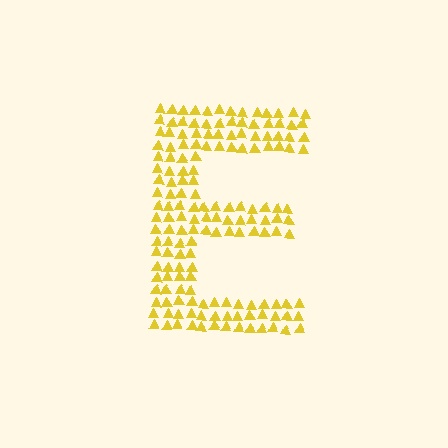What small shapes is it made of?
It is made of small triangles.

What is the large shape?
The large shape is the letter E.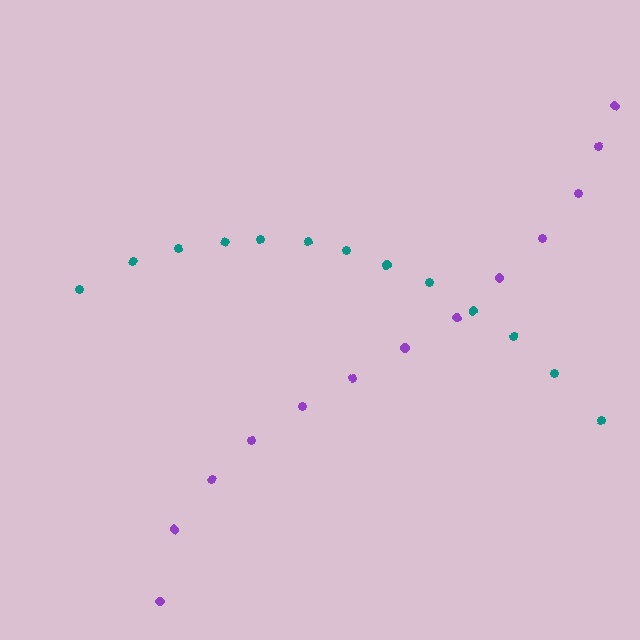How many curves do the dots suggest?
There are 2 distinct paths.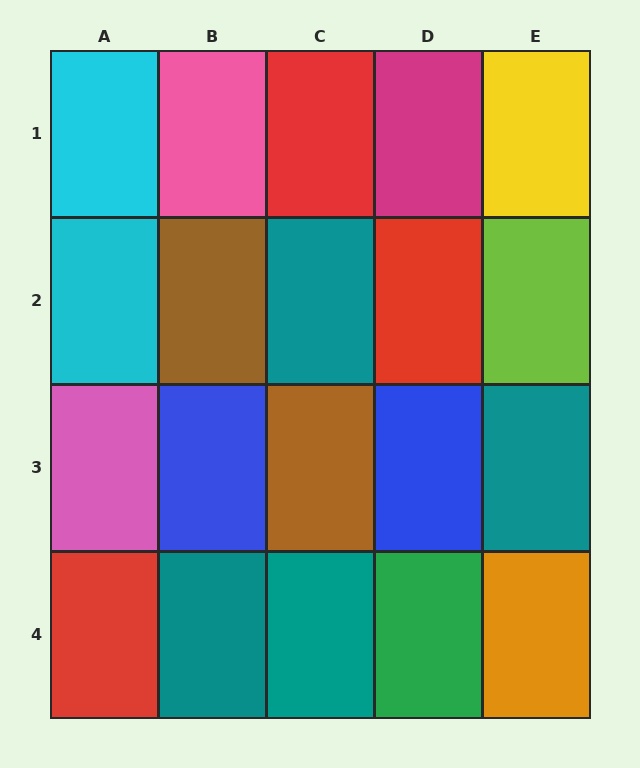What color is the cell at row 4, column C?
Teal.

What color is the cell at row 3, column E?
Teal.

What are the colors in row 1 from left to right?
Cyan, pink, red, magenta, yellow.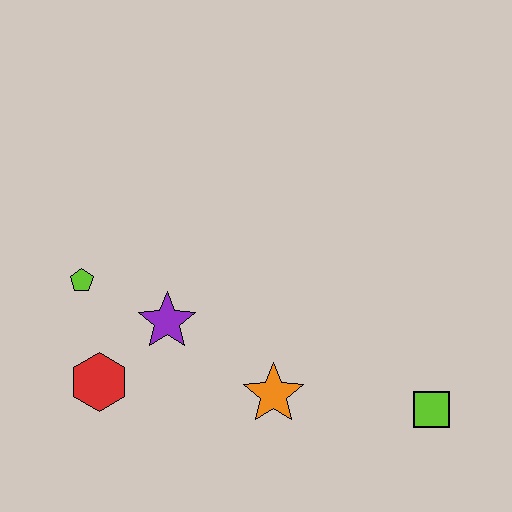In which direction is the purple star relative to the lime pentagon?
The purple star is to the right of the lime pentagon.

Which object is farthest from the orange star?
The lime pentagon is farthest from the orange star.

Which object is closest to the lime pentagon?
The purple star is closest to the lime pentagon.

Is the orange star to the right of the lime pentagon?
Yes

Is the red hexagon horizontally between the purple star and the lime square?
No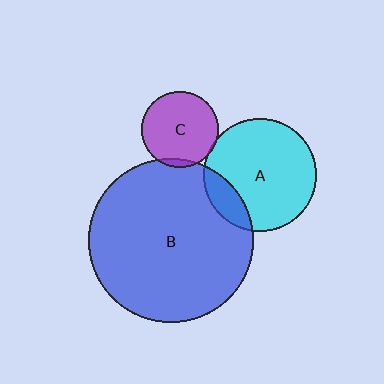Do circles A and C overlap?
Yes.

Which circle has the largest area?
Circle B (blue).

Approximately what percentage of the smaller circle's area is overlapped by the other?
Approximately 5%.